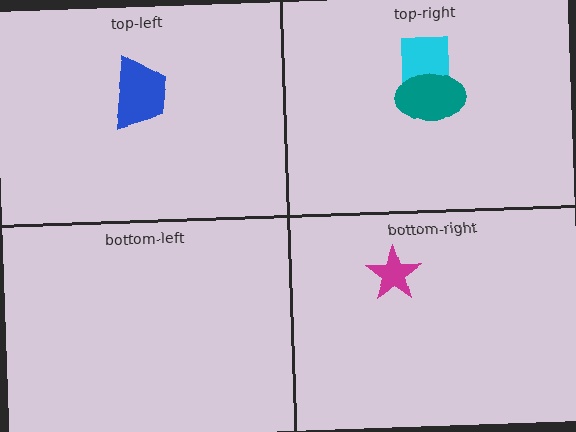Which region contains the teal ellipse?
The top-right region.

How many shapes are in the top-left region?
1.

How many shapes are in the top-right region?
2.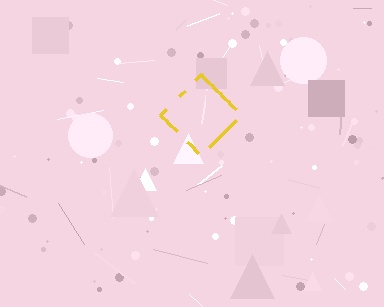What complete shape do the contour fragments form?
The contour fragments form a diamond.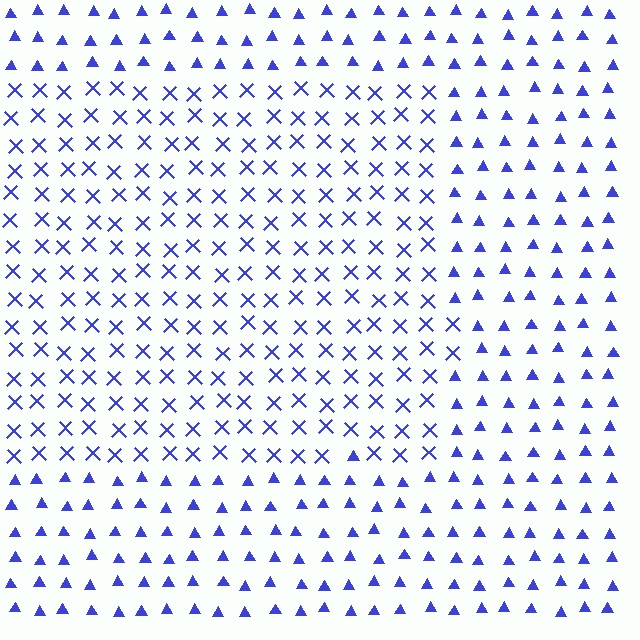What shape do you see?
I see a rectangle.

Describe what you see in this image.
The image is filled with small blue elements arranged in a uniform grid. A rectangle-shaped region contains X marks, while the surrounding area contains triangles. The boundary is defined purely by the change in element shape.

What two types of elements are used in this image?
The image uses X marks inside the rectangle region and triangles outside it.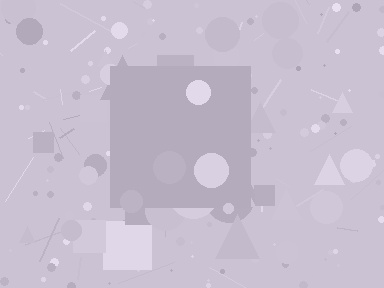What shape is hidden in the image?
A square is hidden in the image.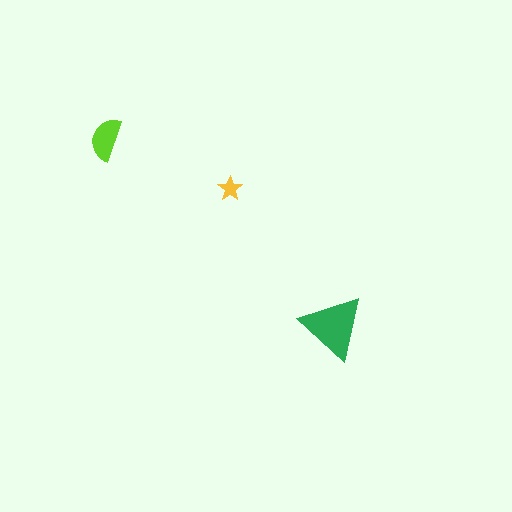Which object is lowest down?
The green triangle is bottommost.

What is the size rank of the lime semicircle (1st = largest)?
2nd.